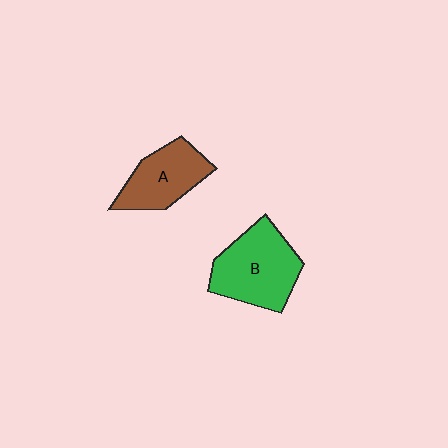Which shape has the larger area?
Shape B (green).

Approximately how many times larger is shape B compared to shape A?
Approximately 1.3 times.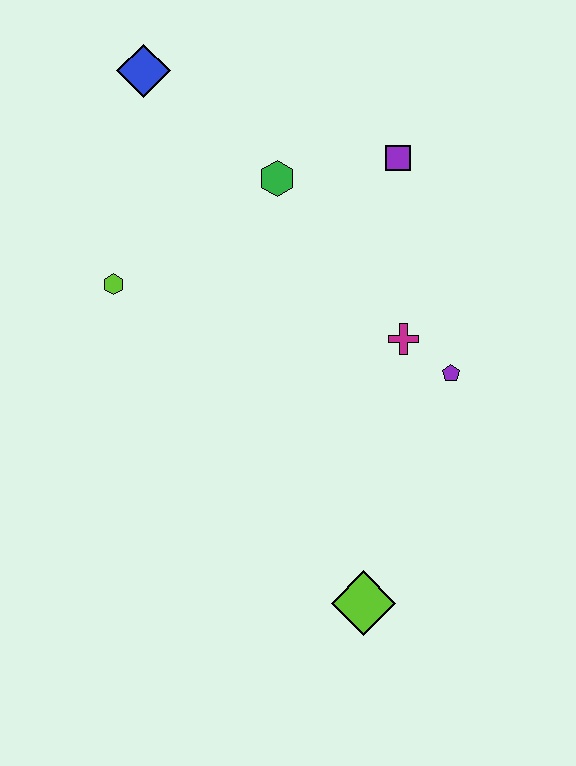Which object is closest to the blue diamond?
The green hexagon is closest to the blue diamond.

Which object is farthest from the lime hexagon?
The lime diamond is farthest from the lime hexagon.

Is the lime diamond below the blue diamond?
Yes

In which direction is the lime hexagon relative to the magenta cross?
The lime hexagon is to the left of the magenta cross.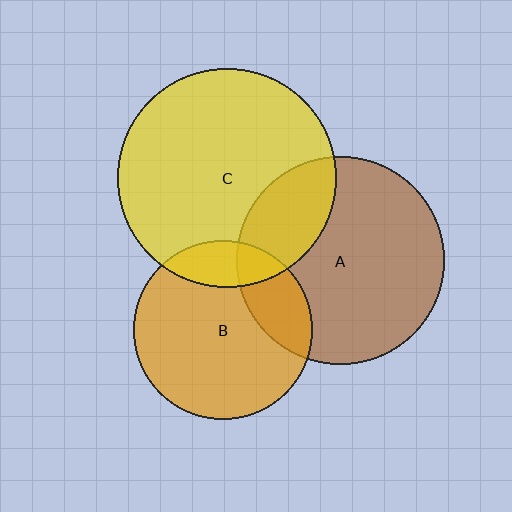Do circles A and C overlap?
Yes.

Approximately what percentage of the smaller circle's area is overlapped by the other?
Approximately 25%.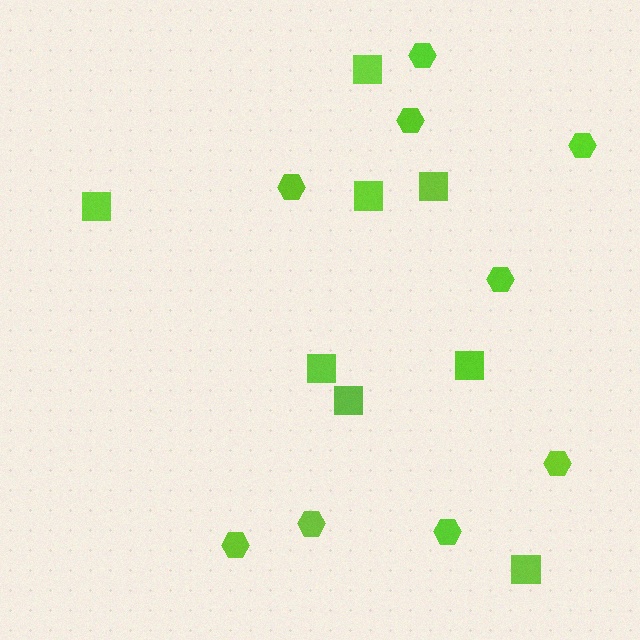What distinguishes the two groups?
There are 2 groups: one group of squares (8) and one group of hexagons (9).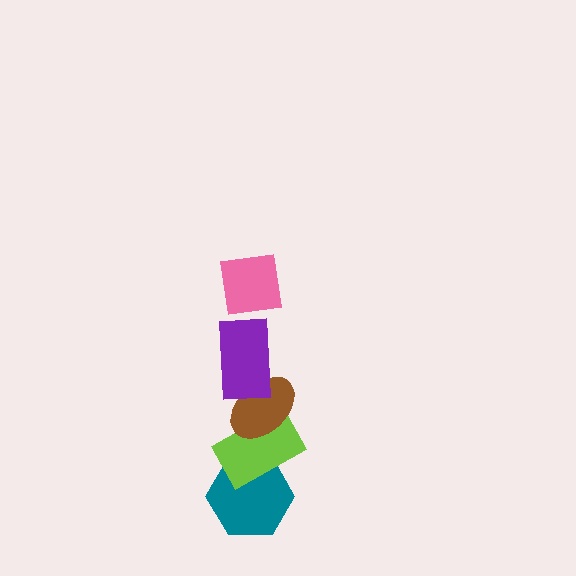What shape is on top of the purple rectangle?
The pink square is on top of the purple rectangle.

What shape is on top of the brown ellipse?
The purple rectangle is on top of the brown ellipse.